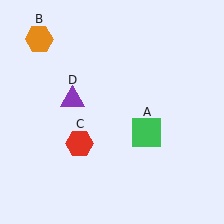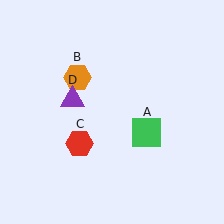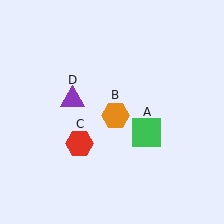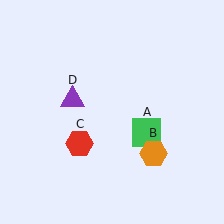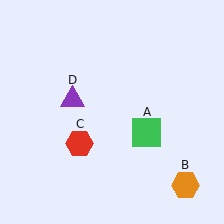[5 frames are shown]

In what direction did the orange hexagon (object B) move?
The orange hexagon (object B) moved down and to the right.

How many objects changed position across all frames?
1 object changed position: orange hexagon (object B).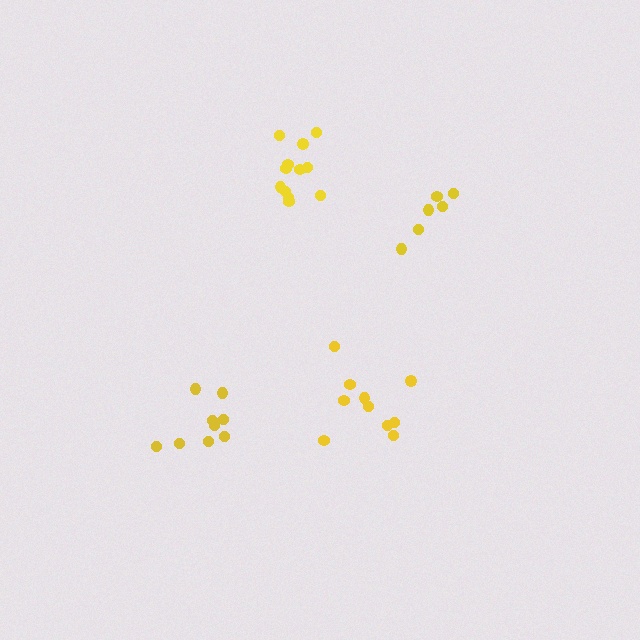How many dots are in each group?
Group 1: 10 dots, Group 2: 6 dots, Group 3: 9 dots, Group 4: 12 dots (37 total).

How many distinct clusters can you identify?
There are 4 distinct clusters.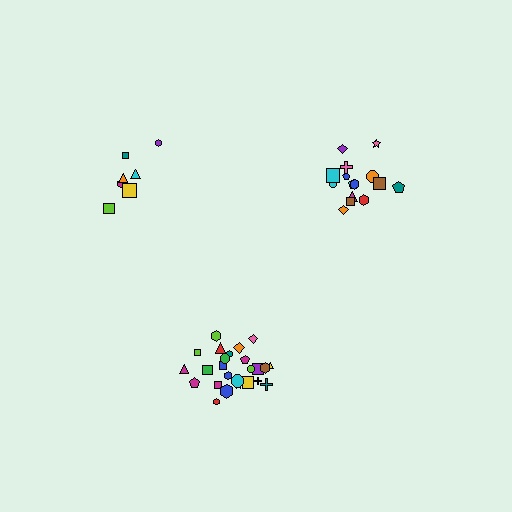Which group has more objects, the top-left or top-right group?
The top-right group.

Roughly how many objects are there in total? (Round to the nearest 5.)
Roughly 45 objects in total.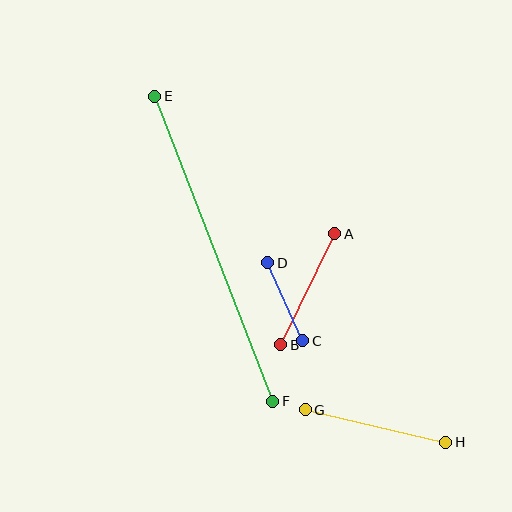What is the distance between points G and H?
The distance is approximately 144 pixels.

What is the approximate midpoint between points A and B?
The midpoint is at approximately (308, 289) pixels.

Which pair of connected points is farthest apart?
Points E and F are farthest apart.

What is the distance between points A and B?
The distance is approximately 123 pixels.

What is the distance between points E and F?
The distance is approximately 327 pixels.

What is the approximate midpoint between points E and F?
The midpoint is at approximately (214, 249) pixels.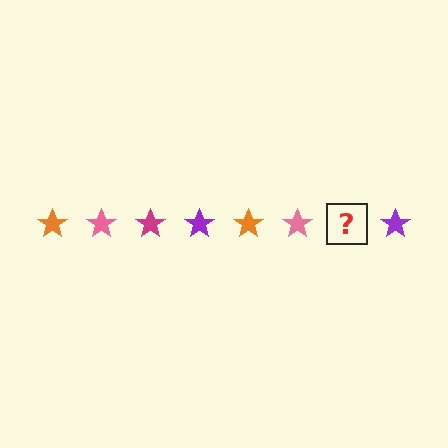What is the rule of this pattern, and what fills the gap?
The rule is that the pattern cycles through orange, pink, magenta, purple stars. The gap should be filled with a magenta star.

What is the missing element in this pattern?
The missing element is a magenta star.